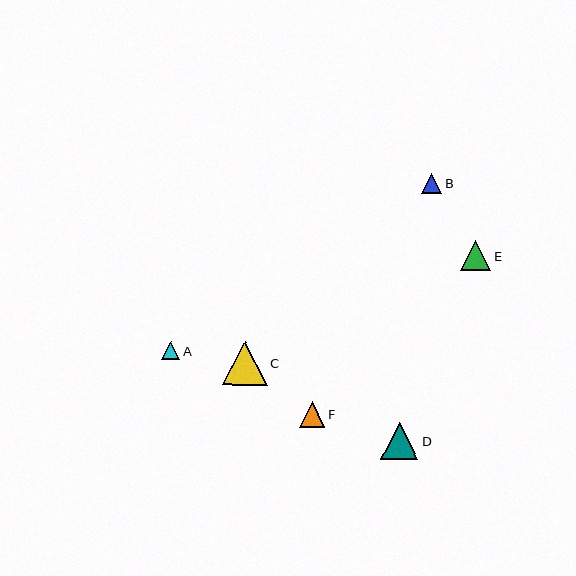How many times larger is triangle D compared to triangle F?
Triangle D is approximately 1.5 times the size of triangle F.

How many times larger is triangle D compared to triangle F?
Triangle D is approximately 1.5 times the size of triangle F.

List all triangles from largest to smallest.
From largest to smallest: C, D, E, F, B, A.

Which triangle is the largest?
Triangle C is the largest with a size of approximately 44 pixels.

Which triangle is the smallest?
Triangle A is the smallest with a size of approximately 18 pixels.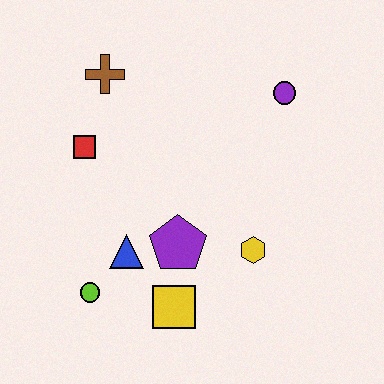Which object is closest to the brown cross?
The red square is closest to the brown cross.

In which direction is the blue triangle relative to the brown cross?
The blue triangle is below the brown cross.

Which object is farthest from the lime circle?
The purple circle is farthest from the lime circle.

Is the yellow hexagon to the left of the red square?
No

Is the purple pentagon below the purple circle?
Yes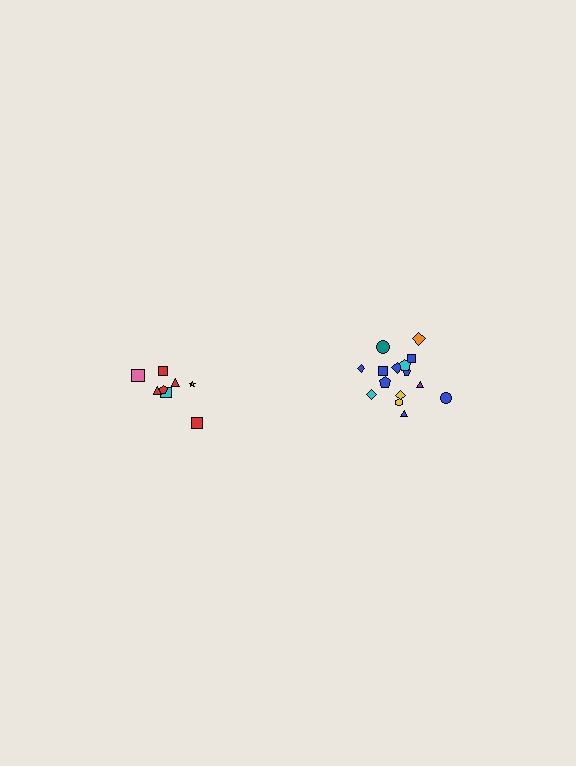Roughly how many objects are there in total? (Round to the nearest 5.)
Roughly 25 objects in total.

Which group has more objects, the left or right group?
The right group.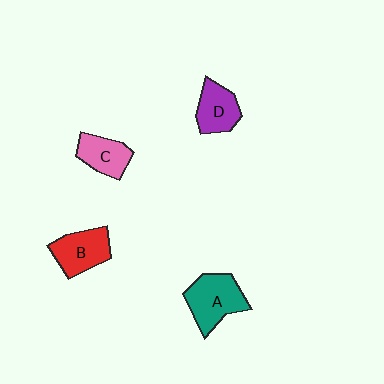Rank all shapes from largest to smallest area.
From largest to smallest: A (teal), B (red), D (purple), C (pink).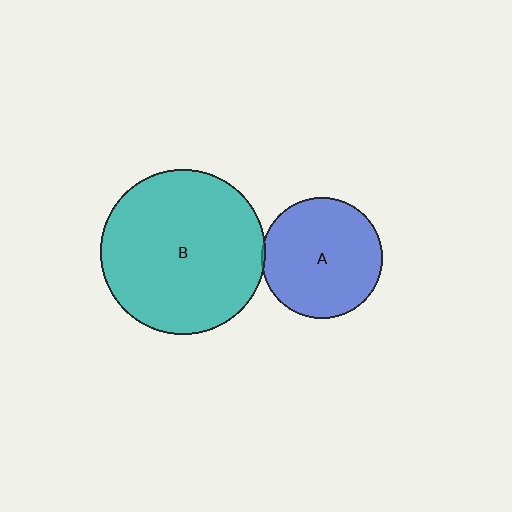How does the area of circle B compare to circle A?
Approximately 1.9 times.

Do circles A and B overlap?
Yes.